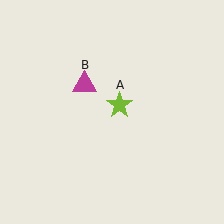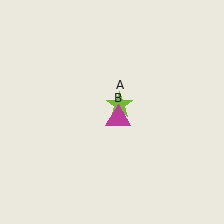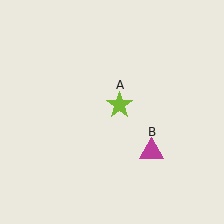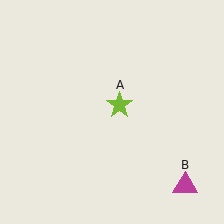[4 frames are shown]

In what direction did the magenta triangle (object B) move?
The magenta triangle (object B) moved down and to the right.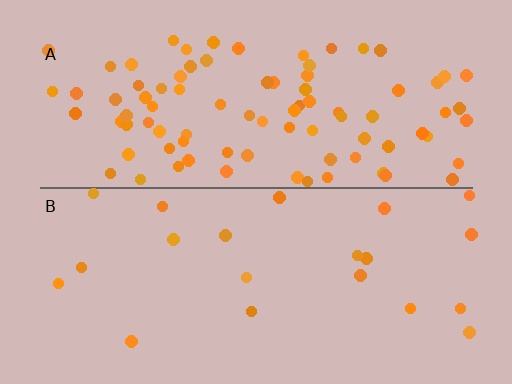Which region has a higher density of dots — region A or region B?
A (the top).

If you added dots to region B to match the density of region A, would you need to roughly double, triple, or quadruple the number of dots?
Approximately quadruple.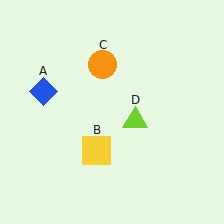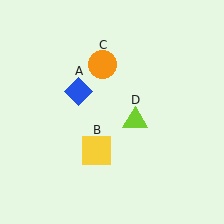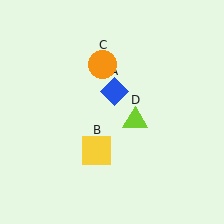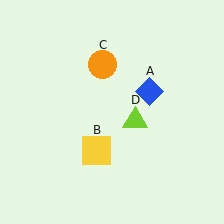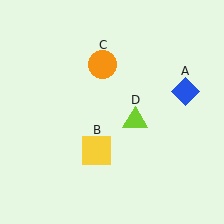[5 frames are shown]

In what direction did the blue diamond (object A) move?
The blue diamond (object A) moved right.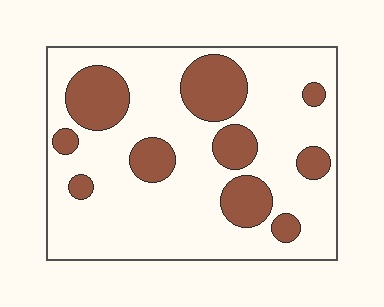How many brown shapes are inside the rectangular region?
10.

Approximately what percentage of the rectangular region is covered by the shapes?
Approximately 25%.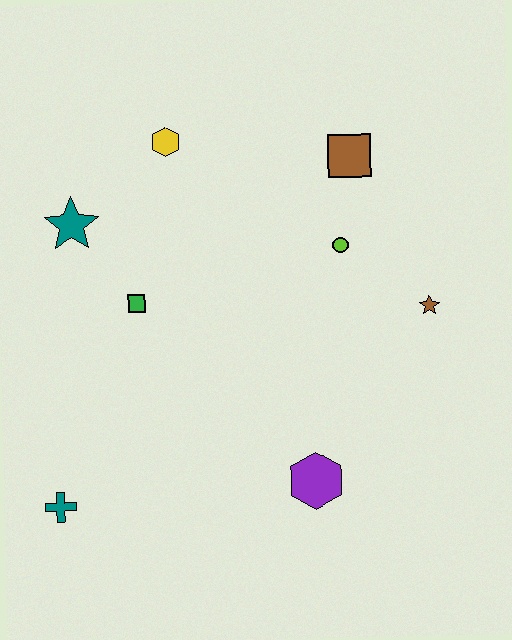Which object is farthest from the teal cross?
The brown square is farthest from the teal cross.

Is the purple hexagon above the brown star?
No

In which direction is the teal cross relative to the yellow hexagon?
The teal cross is below the yellow hexagon.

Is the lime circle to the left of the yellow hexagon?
No